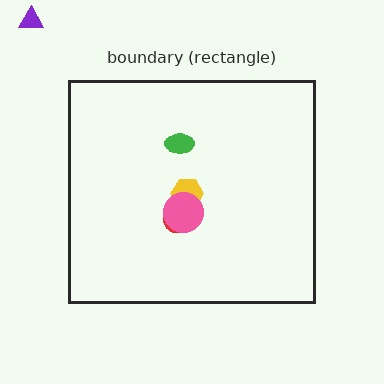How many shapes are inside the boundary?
4 inside, 1 outside.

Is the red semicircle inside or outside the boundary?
Inside.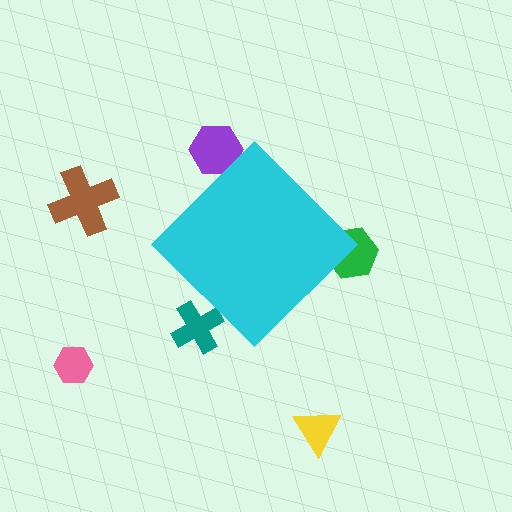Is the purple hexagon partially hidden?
Yes, the purple hexagon is partially hidden behind the cyan diamond.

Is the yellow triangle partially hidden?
No, the yellow triangle is fully visible.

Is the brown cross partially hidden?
No, the brown cross is fully visible.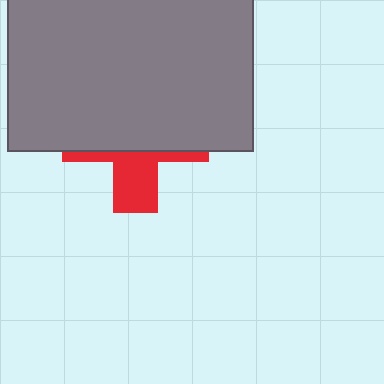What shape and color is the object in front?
The object in front is a gray rectangle.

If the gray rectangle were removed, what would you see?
You would see the complete red cross.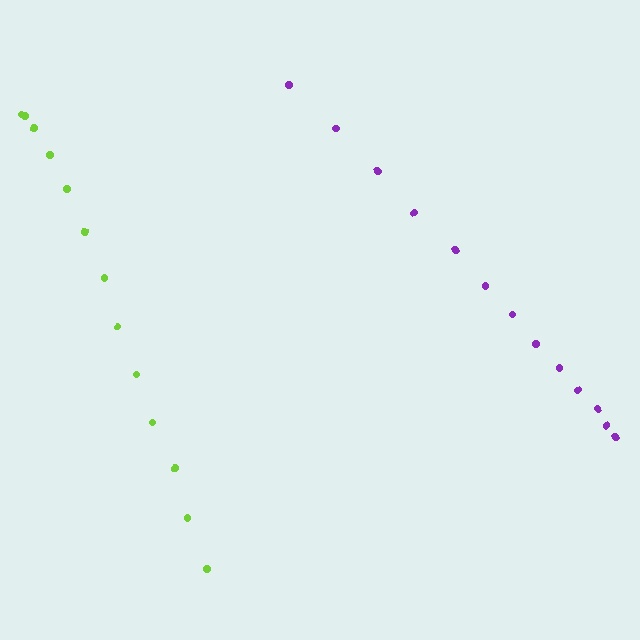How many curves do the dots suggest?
There are 2 distinct paths.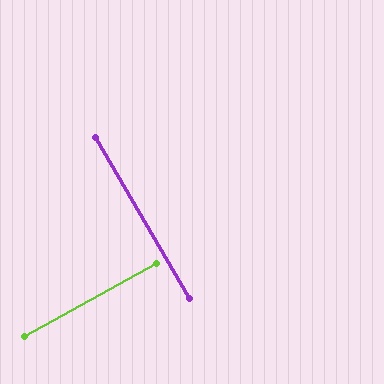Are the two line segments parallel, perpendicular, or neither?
Perpendicular — they meet at approximately 89°.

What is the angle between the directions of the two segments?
Approximately 89 degrees.